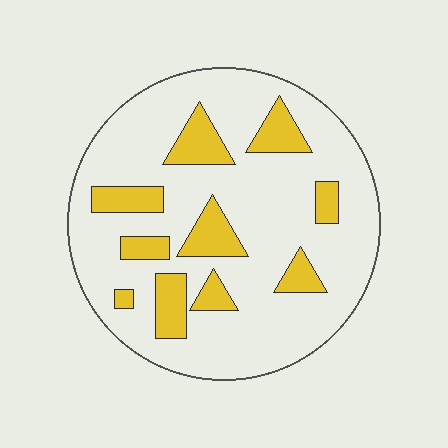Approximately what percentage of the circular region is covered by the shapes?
Approximately 20%.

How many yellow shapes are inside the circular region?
10.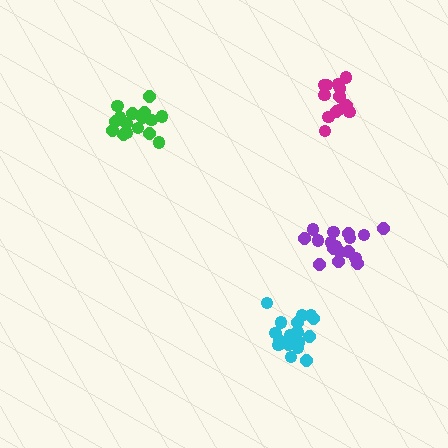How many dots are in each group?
Group 1: 16 dots, Group 2: 13 dots, Group 3: 17 dots, Group 4: 17 dots (63 total).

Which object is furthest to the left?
The green cluster is leftmost.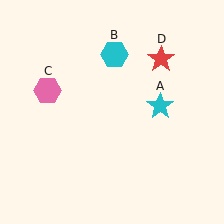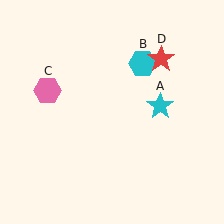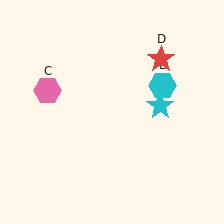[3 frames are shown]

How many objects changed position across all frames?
1 object changed position: cyan hexagon (object B).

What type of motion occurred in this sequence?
The cyan hexagon (object B) rotated clockwise around the center of the scene.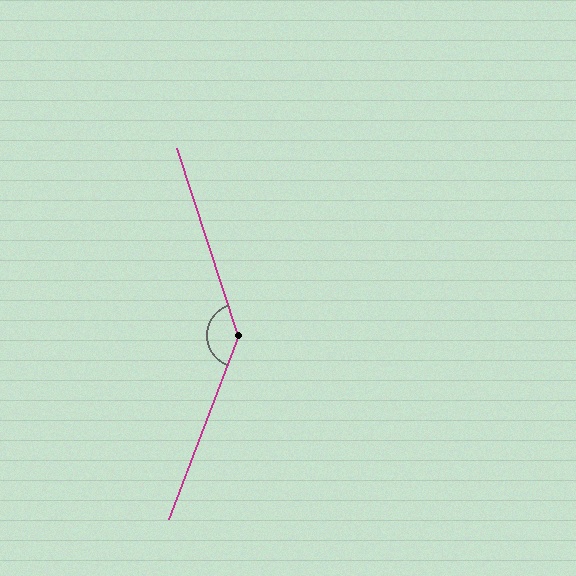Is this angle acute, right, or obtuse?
It is obtuse.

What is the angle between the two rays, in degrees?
Approximately 141 degrees.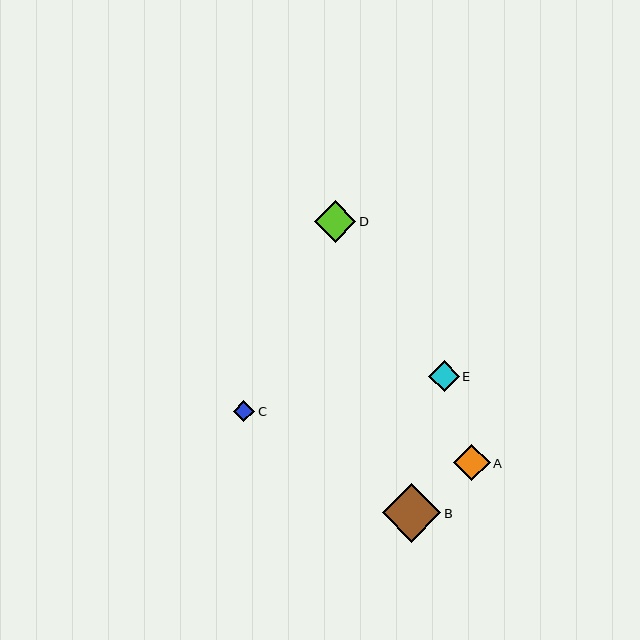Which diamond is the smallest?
Diamond C is the smallest with a size of approximately 21 pixels.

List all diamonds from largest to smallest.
From largest to smallest: B, D, A, E, C.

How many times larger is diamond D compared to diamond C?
Diamond D is approximately 2.0 times the size of diamond C.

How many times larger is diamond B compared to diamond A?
Diamond B is approximately 1.6 times the size of diamond A.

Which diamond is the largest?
Diamond B is the largest with a size of approximately 58 pixels.